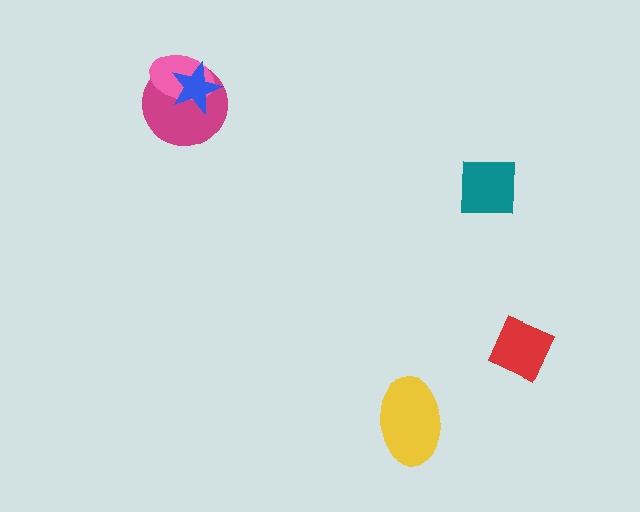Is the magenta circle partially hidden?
Yes, it is partially covered by another shape.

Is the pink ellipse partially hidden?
Yes, it is partially covered by another shape.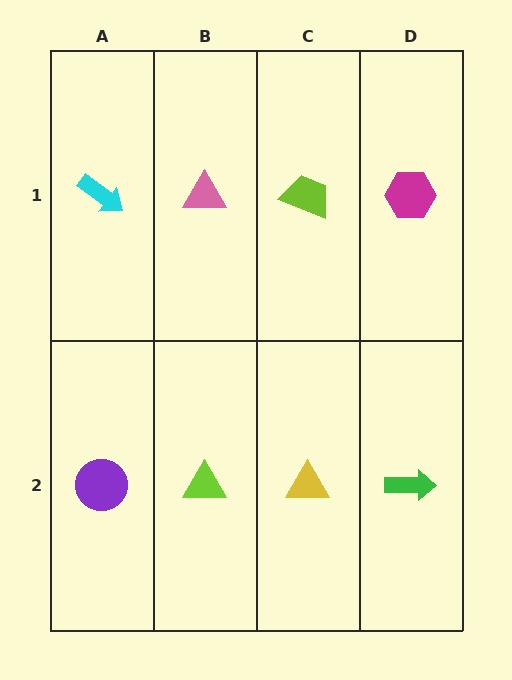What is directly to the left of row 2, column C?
A lime triangle.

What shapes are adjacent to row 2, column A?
A cyan arrow (row 1, column A), a lime triangle (row 2, column B).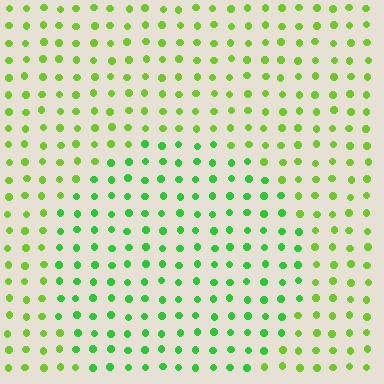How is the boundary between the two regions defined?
The boundary is defined purely by a slight shift in hue (about 30 degrees). Spacing, size, and orientation are identical on both sides.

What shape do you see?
I see a circle.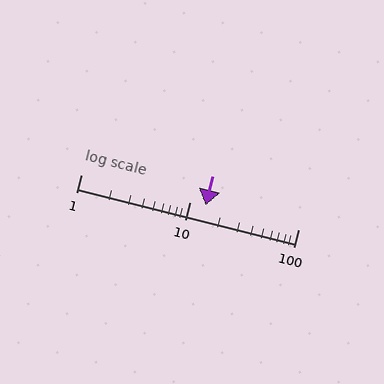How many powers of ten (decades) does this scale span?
The scale spans 2 decades, from 1 to 100.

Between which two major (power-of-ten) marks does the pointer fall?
The pointer is between 10 and 100.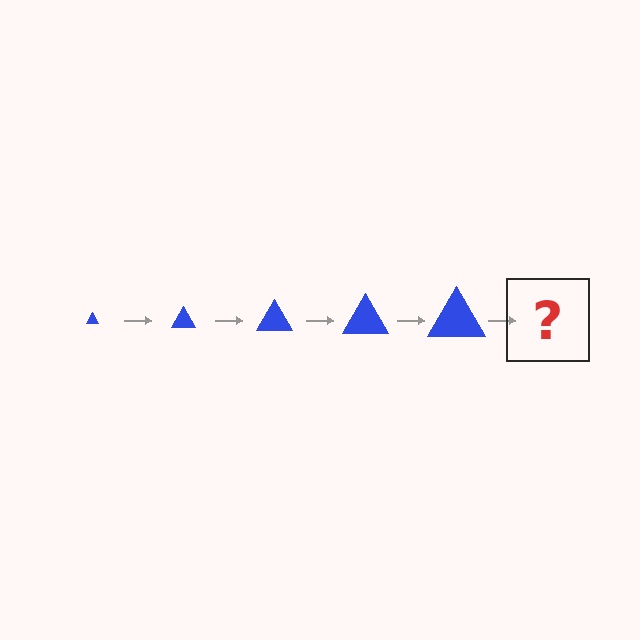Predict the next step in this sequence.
The next step is a blue triangle, larger than the previous one.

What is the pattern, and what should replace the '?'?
The pattern is that the triangle gets progressively larger each step. The '?' should be a blue triangle, larger than the previous one.